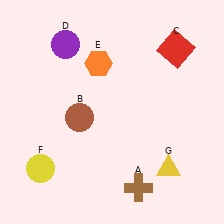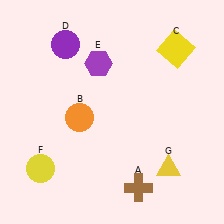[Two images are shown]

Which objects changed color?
B changed from brown to orange. C changed from red to yellow. E changed from orange to purple.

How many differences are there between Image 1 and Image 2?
There are 3 differences between the two images.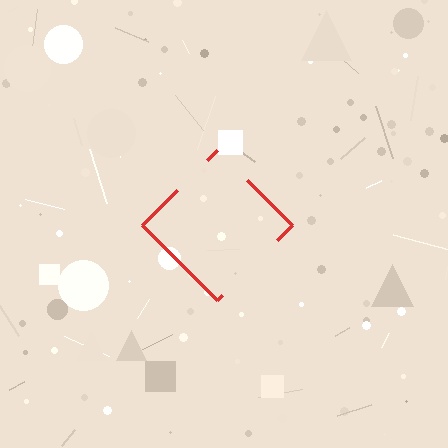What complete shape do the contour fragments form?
The contour fragments form a diamond.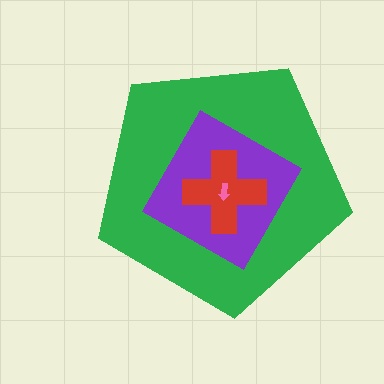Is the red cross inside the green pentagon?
Yes.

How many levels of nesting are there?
4.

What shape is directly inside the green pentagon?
The purple diamond.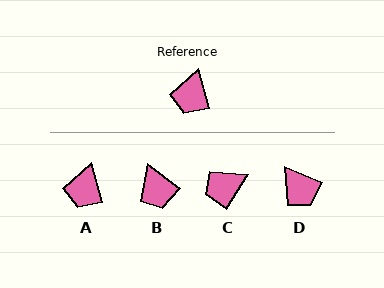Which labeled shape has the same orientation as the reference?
A.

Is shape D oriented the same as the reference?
No, it is off by about 52 degrees.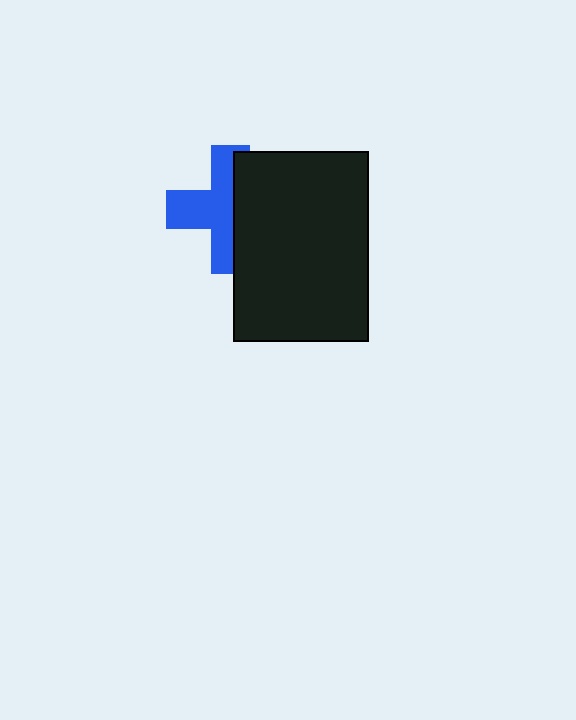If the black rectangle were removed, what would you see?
You would see the complete blue cross.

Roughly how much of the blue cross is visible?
About half of it is visible (roughly 56%).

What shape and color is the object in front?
The object in front is a black rectangle.